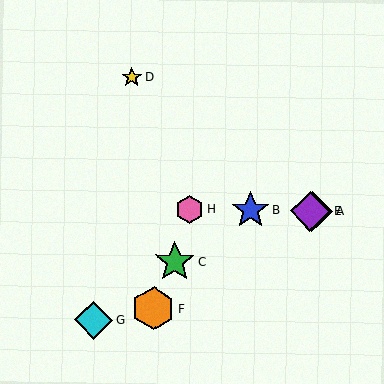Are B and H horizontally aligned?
Yes, both are at y≈210.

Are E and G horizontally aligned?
No, E is at y≈211 and G is at y≈320.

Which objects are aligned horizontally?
Objects A, B, E, H are aligned horizontally.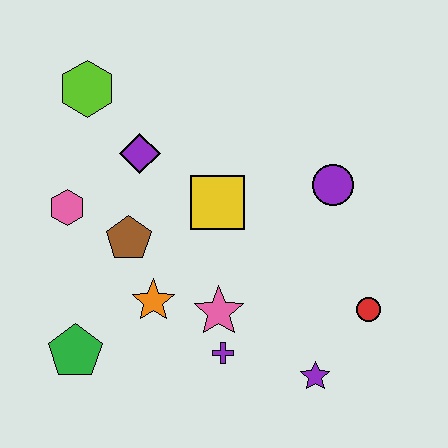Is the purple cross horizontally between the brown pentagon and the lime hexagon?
No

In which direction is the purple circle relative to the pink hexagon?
The purple circle is to the right of the pink hexagon.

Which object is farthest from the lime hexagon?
The purple star is farthest from the lime hexagon.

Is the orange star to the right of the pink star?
No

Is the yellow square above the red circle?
Yes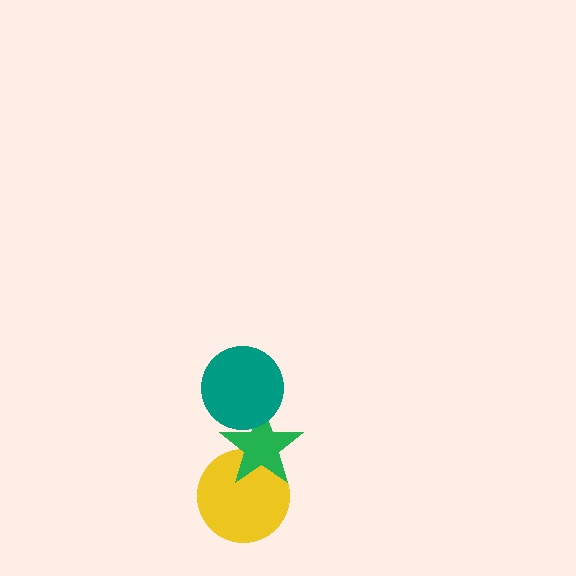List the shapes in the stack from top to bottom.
From top to bottom: the teal circle, the green star, the yellow circle.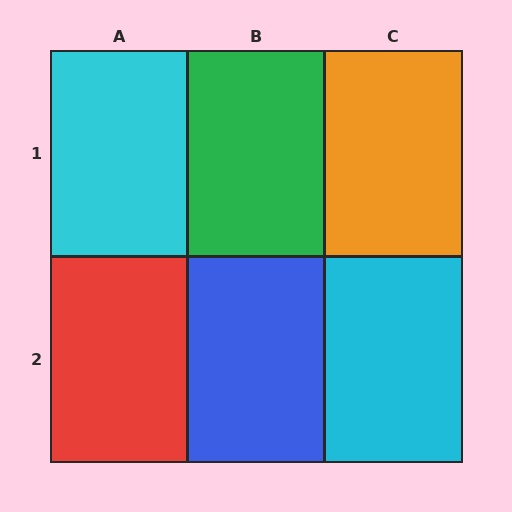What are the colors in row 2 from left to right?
Red, blue, cyan.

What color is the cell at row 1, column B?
Green.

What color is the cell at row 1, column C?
Orange.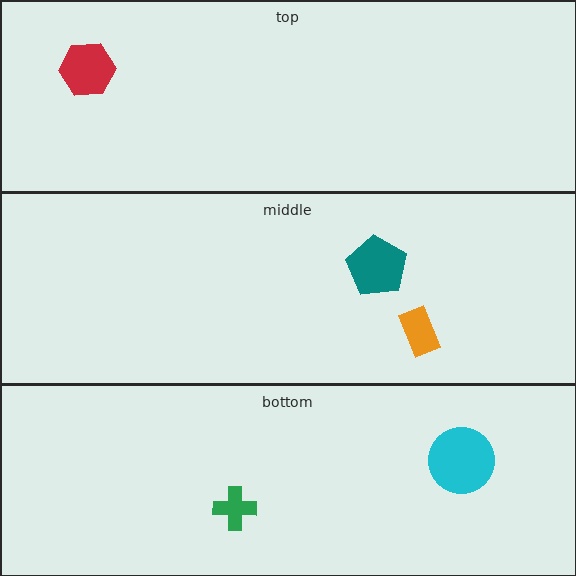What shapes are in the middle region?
The orange rectangle, the teal pentagon.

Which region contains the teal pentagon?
The middle region.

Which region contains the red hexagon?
The top region.